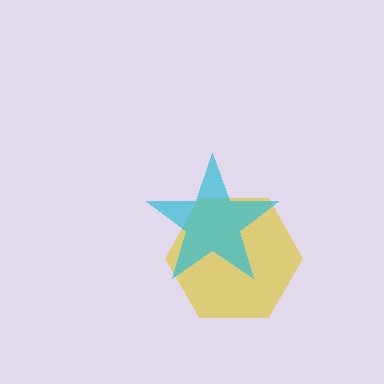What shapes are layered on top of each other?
The layered shapes are: a yellow hexagon, a cyan star.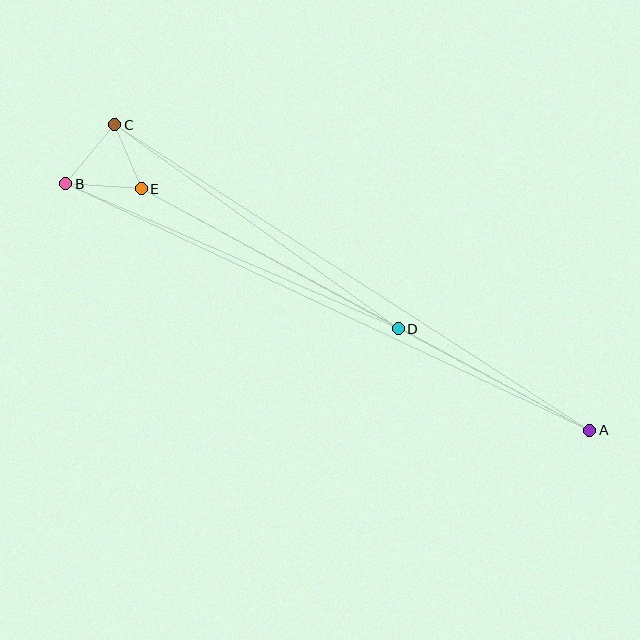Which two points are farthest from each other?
Points A and B are farthest from each other.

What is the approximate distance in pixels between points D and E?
The distance between D and E is approximately 292 pixels.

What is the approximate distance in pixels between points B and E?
The distance between B and E is approximately 76 pixels.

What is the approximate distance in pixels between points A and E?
The distance between A and E is approximately 509 pixels.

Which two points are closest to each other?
Points C and E are closest to each other.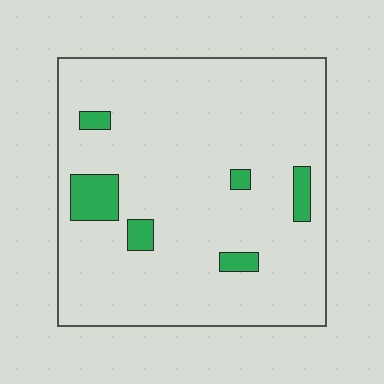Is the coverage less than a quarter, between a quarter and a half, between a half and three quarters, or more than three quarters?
Less than a quarter.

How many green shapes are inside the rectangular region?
6.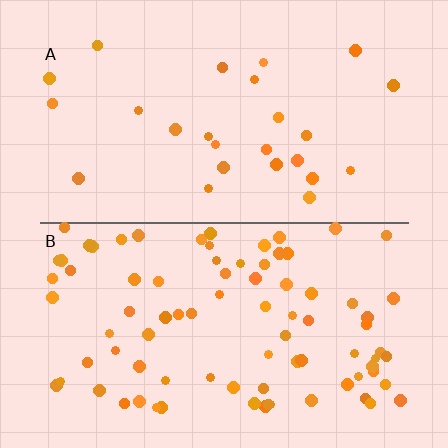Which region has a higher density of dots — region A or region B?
B (the bottom).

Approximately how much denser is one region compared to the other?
Approximately 3.3× — region B over region A.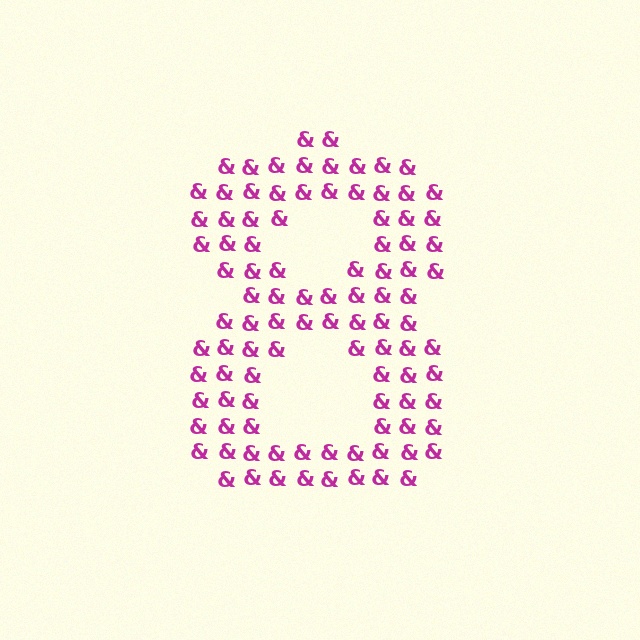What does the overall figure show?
The overall figure shows the digit 8.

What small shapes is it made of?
It is made of small ampersands.